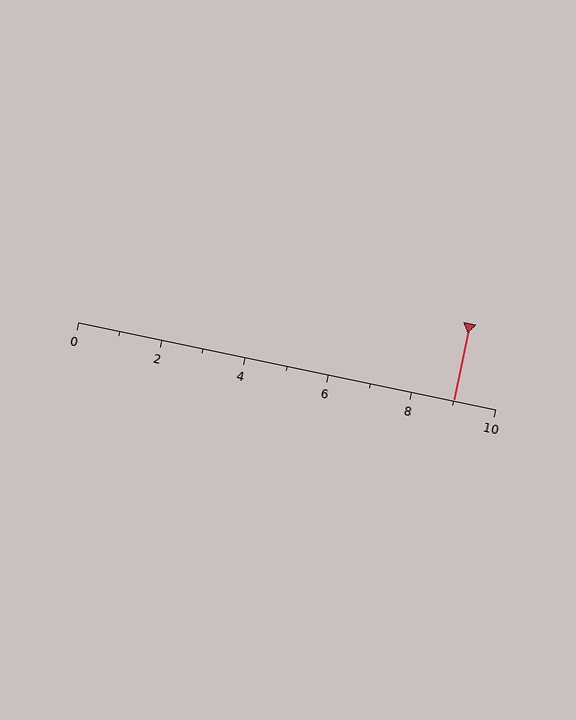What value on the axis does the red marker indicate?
The marker indicates approximately 9.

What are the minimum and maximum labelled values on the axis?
The axis runs from 0 to 10.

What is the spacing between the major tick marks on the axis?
The major ticks are spaced 2 apart.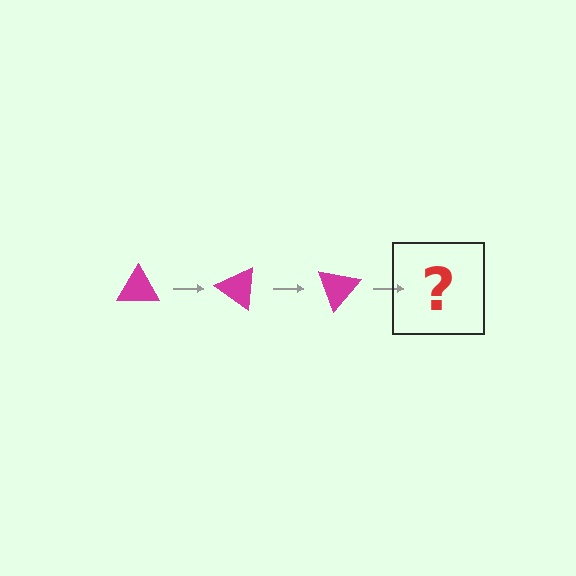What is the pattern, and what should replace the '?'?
The pattern is that the triangle rotates 35 degrees each step. The '?' should be a magenta triangle rotated 105 degrees.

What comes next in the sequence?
The next element should be a magenta triangle rotated 105 degrees.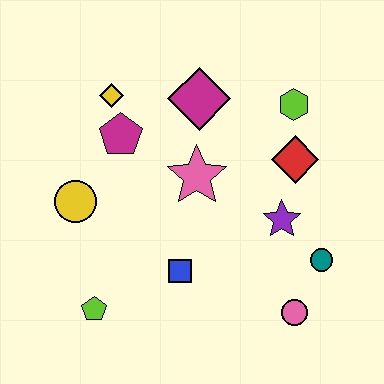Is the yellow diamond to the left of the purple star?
Yes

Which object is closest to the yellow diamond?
The magenta pentagon is closest to the yellow diamond.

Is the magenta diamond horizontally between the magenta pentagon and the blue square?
No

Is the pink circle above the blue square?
No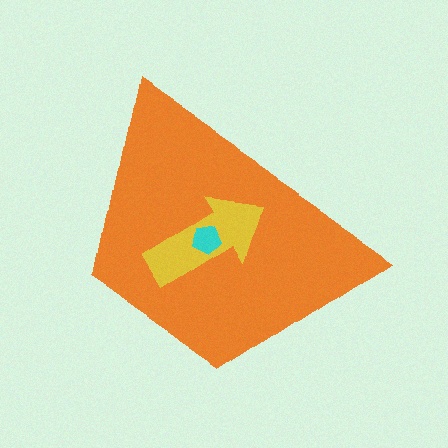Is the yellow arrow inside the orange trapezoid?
Yes.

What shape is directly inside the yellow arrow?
The cyan pentagon.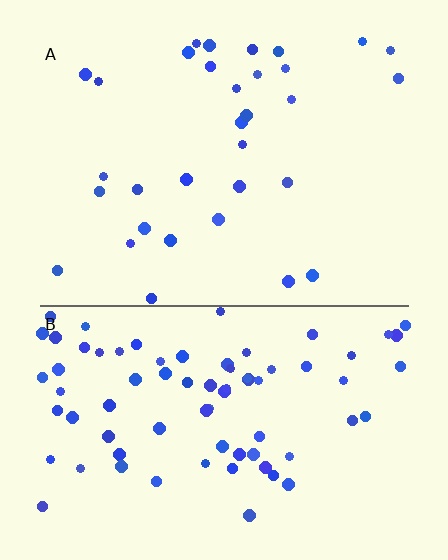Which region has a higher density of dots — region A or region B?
B (the bottom).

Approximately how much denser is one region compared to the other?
Approximately 2.4× — region B over region A.